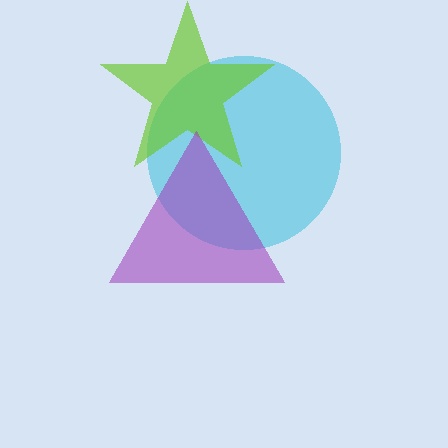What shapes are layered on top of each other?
The layered shapes are: a cyan circle, a lime star, a purple triangle.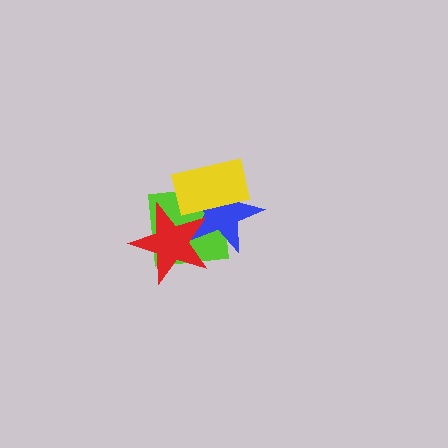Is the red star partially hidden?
Yes, it is partially covered by another shape.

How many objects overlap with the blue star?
3 objects overlap with the blue star.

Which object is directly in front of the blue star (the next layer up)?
The red star is directly in front of the blue star.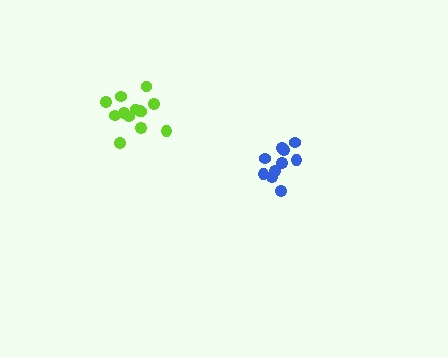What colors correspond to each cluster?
The clusters are colored: blue, lime.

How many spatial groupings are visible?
There are 2 spatial groupings.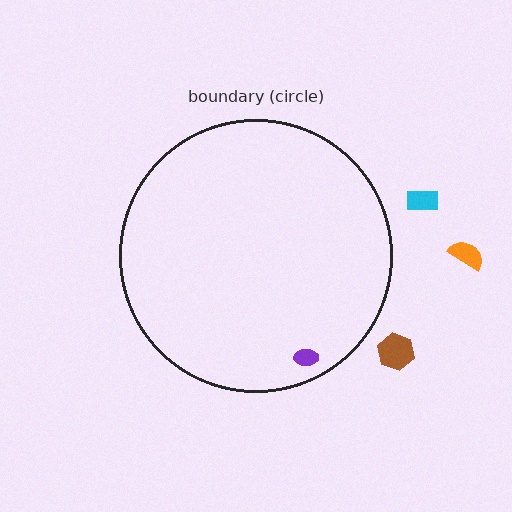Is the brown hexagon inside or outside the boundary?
Outside.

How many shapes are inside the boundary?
1 inside, 3 outside.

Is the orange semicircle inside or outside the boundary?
Outside.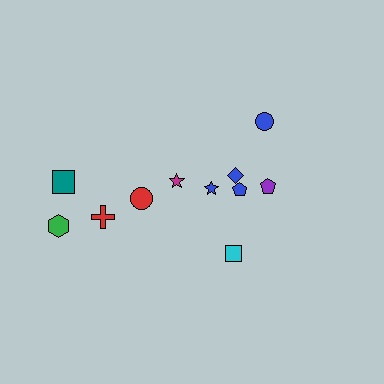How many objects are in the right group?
There are 7 objects.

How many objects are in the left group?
There are 4 objects.